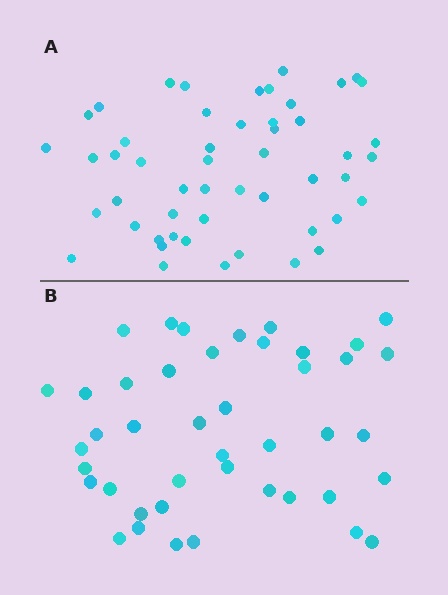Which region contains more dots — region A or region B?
Region A (the top region) has more dots.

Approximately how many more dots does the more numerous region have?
Region A has roughly 8 or so more dots than region B.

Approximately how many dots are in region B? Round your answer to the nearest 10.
About 40 dots. (The exact count is 43, which rounds to 40.)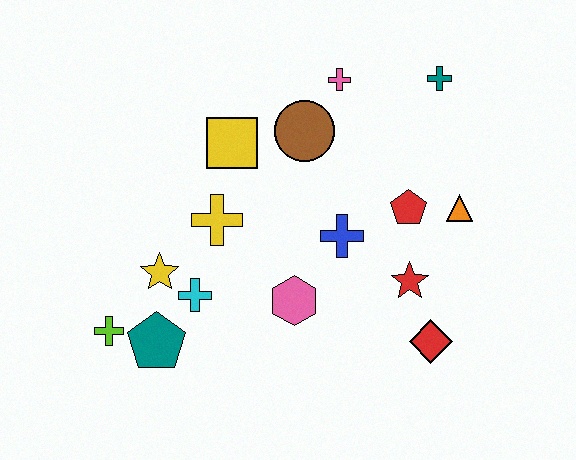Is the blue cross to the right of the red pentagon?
No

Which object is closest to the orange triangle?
The red pentagon is closest to the orange triangle.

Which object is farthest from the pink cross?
The lime cross is farthest from the pink cross.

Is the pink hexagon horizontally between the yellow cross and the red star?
Yes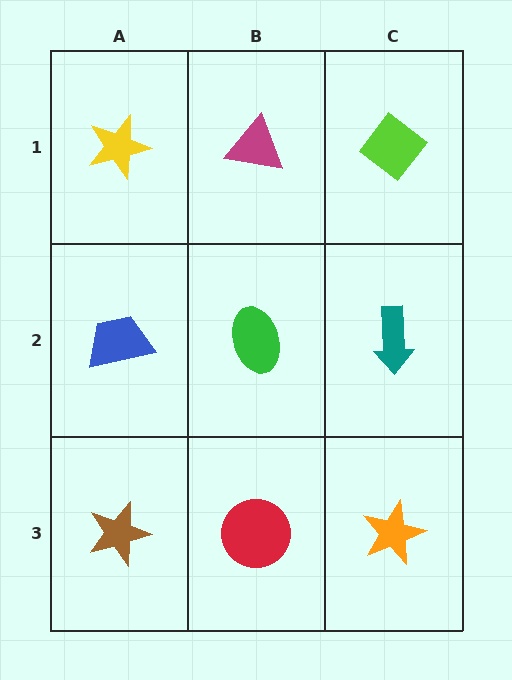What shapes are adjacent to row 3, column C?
A teal arrow (row 2, column C), a red circle (row 3, column B).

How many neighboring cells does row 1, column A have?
2.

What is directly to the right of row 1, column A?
A magenta triangle.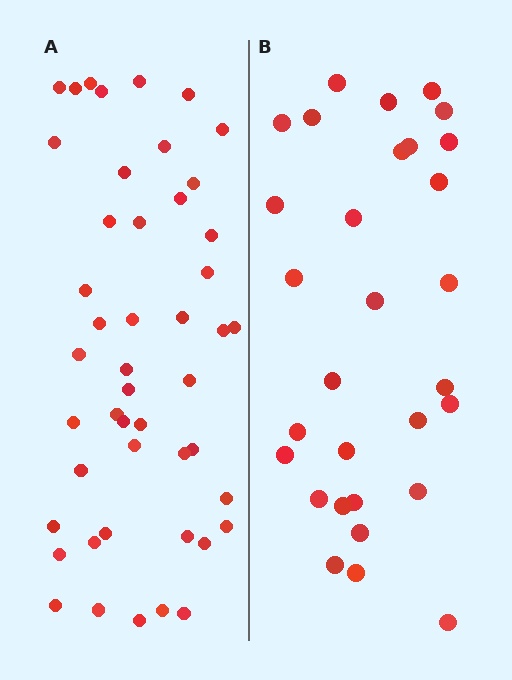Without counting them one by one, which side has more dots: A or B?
Region A (the left region) has more dots.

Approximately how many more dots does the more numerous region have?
Region A has approximately 15 more dots than region B.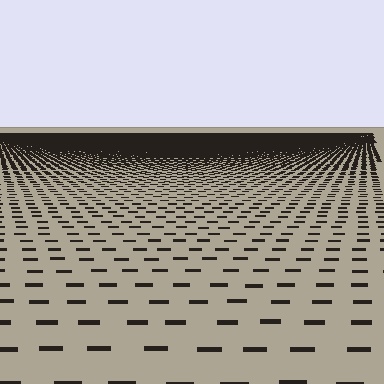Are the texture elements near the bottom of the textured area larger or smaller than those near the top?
Larger. Near the bottom, elements are closer to the viewer and appear at a bigger on-screen size.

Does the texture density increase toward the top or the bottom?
Density increases toward the top.